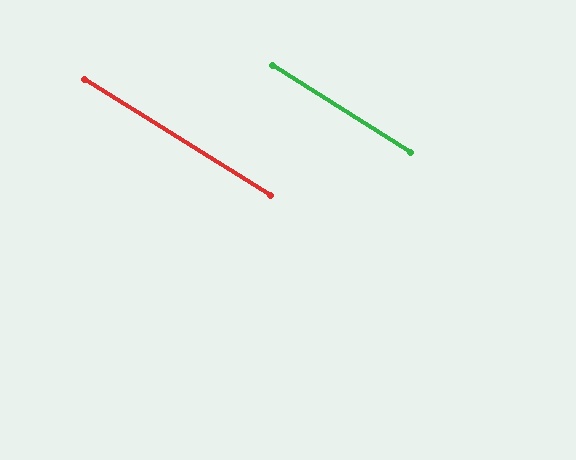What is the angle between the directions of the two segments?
Approximately 1 degree.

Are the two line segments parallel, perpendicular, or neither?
Parallel — their directions differ by only 0.6°.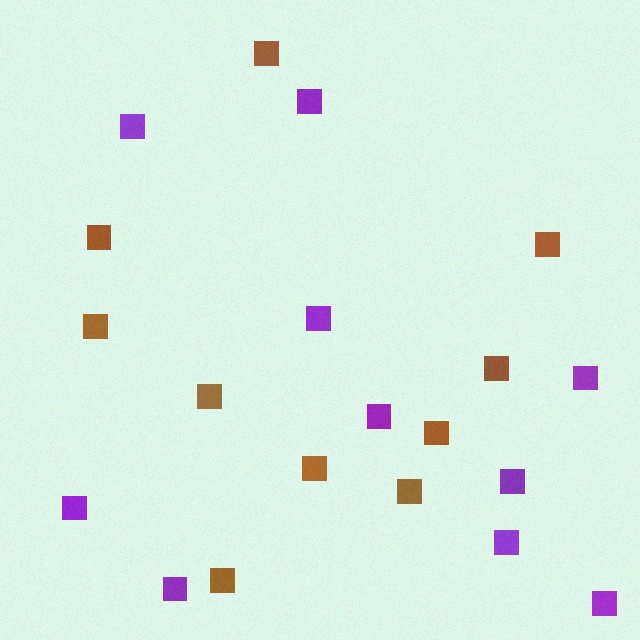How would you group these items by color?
There are 2 groups: one group of brown squares (10) and one group of purple squares (10).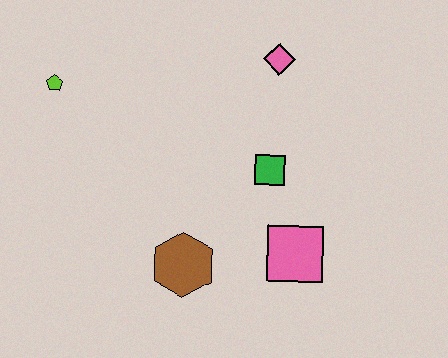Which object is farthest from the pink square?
The lime pentagon is farthest from the pink square.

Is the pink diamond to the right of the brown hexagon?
Yes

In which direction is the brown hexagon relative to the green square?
The brown hexagon is below the green square.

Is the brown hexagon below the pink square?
Yes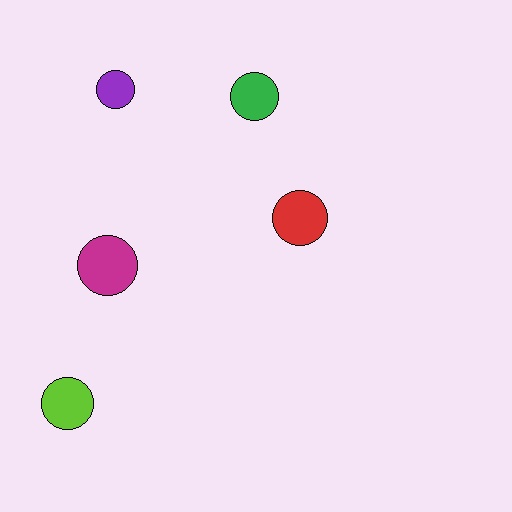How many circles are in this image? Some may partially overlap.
There are 5 circles.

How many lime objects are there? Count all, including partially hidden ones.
There is 1 lime object.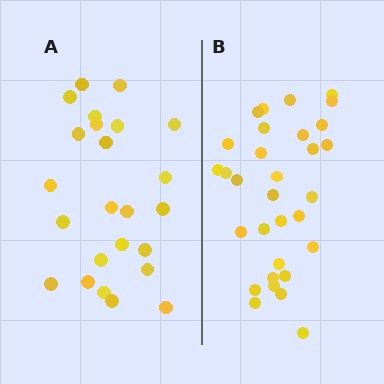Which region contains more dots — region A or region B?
Region B (the right region) has more dots.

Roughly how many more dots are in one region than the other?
Region B has roughly 8 or so more dots than region A.